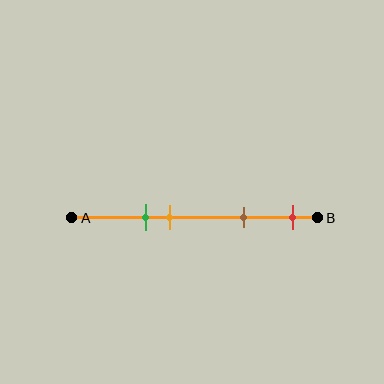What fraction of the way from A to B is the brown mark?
The brown mark is approximately 70% (0.7) of the way from A to B.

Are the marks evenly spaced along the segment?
No, the marks are not evenly spaced.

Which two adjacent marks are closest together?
The green and orange marks are the closest adjacent pair.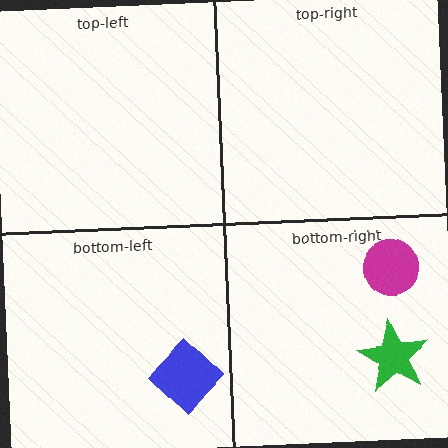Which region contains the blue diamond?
The bottom-left region.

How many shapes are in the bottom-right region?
2.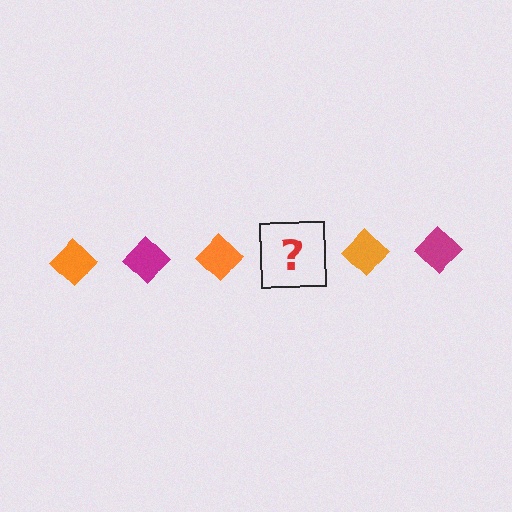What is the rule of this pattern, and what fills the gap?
The rule is that the pattern cycles through orange, magenta diamonds. The gap should be filled with a magenta diamond.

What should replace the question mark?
The question mark should be replaced with a magenta diamond.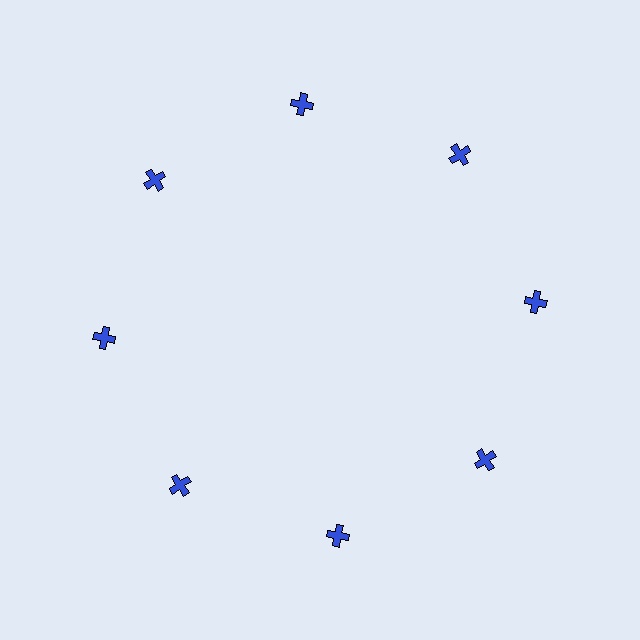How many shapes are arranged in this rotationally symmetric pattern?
There are 8 shapes, arranged in 8 groups of 1.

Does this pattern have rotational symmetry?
Yes, this pattern has 8-fold rotational symmetry. It looks the same after rotating 45 degrees around the center.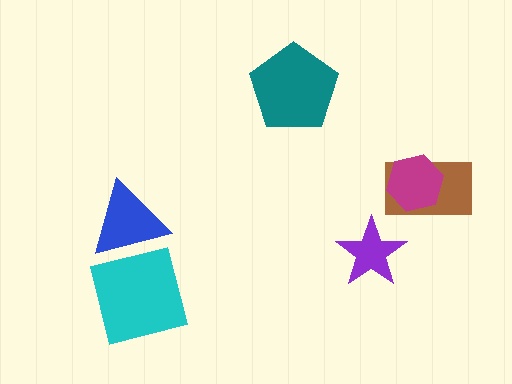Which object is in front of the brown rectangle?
The magenta hexagon is in front of the brown rectangle.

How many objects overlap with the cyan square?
1 object overlaps with the cyan square.